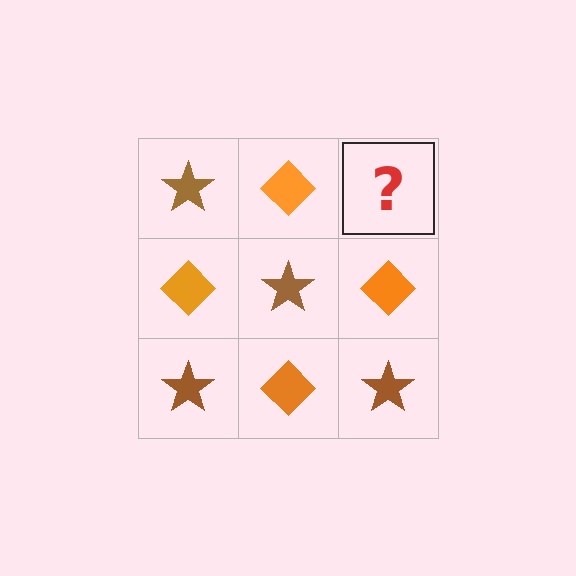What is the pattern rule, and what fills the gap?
The rule is that it alternates brown star and orange diamond in a checkerboard pattern. The gap should be filled with a brown star.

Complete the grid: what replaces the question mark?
The question mark should be replaced with a brown star.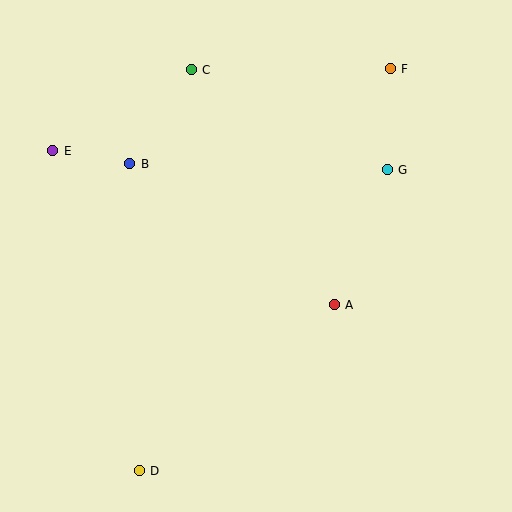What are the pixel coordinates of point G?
Point G is at (387, 170).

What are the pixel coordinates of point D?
Point D is at (139, 471).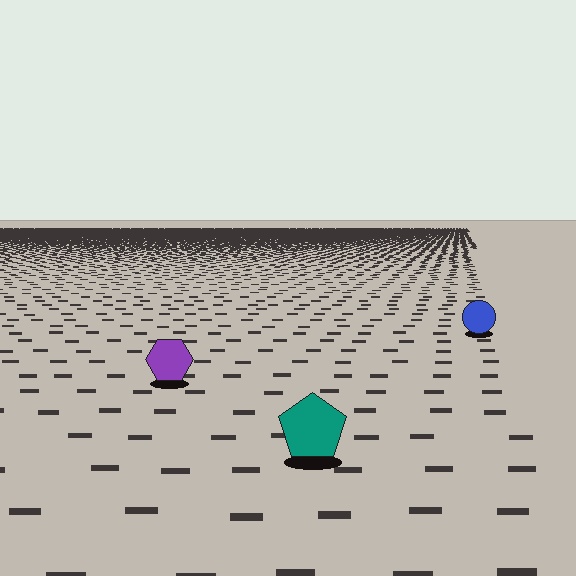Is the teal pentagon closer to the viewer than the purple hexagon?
Yes. The teal pentagon is closer — you can tell from the texture gradient: the ground texture is coarser near it.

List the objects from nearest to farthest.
From nearest to farthest: the teal pentagon, the purple hexagon, the blue circle.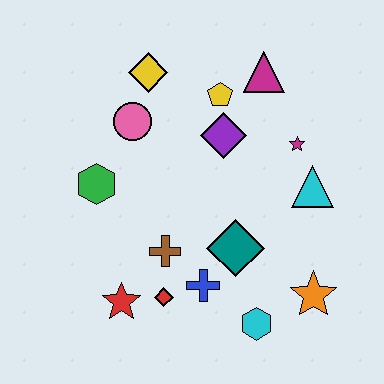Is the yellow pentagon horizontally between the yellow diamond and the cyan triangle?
Yes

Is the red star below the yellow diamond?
Yes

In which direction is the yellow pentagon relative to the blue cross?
The yellow pentagon is above the blue cross.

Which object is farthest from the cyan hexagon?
The yellow diamond is farthest from the cyan hexagon.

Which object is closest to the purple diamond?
The yellow pentagon is closest to the purple diamond.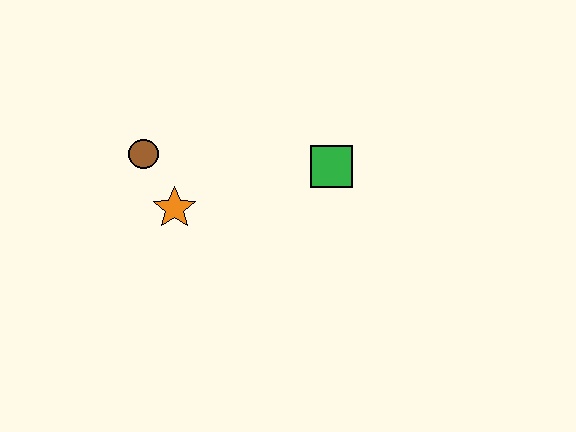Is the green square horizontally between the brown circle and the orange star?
No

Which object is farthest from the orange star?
The green square is farthest from the orange star.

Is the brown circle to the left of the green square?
Yes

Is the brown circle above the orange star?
Yes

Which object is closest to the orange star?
The brown circle is closest to the orange star.